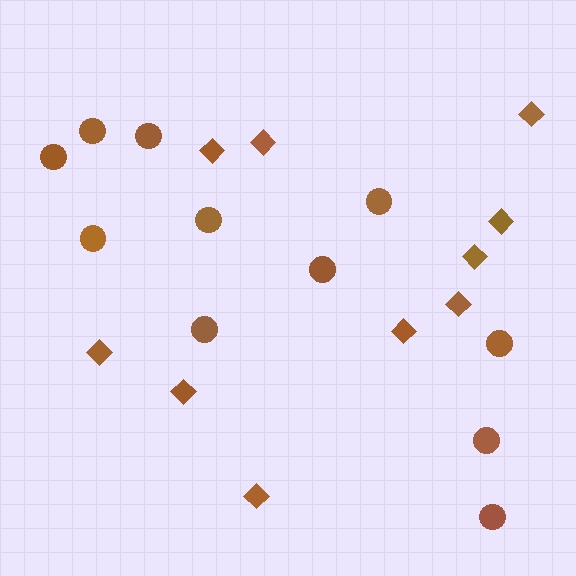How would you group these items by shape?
There are 2 groups: one group of circles (11) and one group of diamonds (10).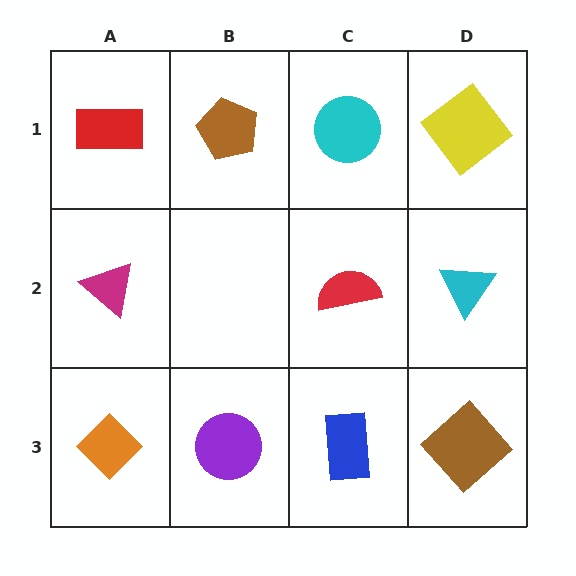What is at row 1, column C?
A cyan circle.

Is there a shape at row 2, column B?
No, that cell is empty.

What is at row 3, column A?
An orange diamond.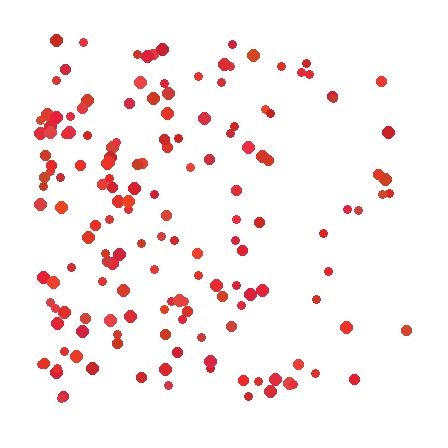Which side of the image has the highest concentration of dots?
The left.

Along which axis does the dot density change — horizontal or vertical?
Horizontal.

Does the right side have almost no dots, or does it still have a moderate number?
Still a moderate number, just noticeably fewer than the left.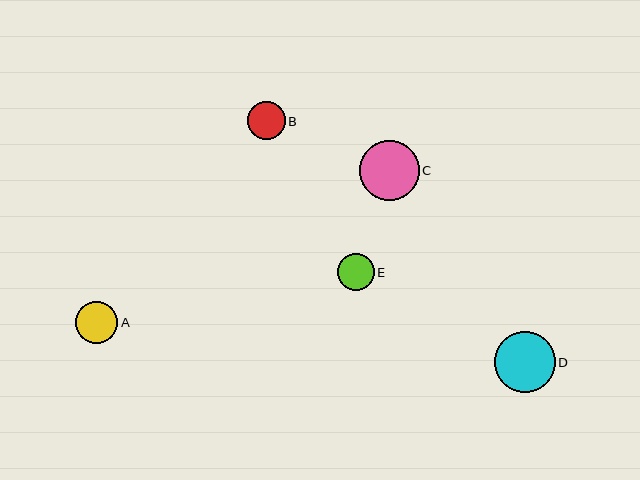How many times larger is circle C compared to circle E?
Circle C is approximately 1.6 times the size of circle E.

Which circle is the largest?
Circle D is the largest with a size of approximately 60 pixels.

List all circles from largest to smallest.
From largest to smallest: D, C, A, B, E.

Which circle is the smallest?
Circle E is the smallest with a size of approximately 37 pixels.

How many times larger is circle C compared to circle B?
Circle C is approximately 1.6 times the size of circle B.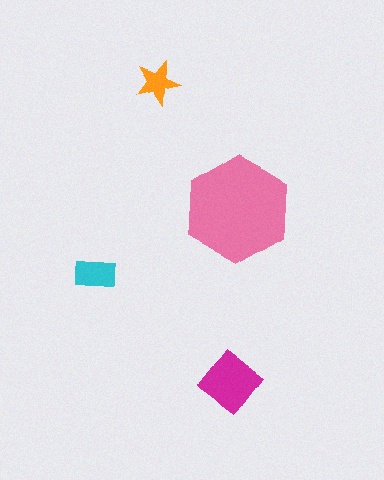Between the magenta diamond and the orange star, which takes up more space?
The magenta diamond.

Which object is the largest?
The pink hexagon.